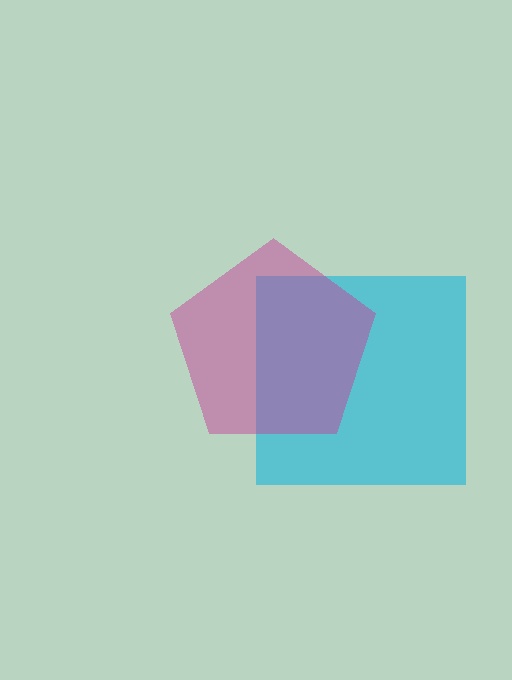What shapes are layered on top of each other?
The layered shapes are: a cyan square, a magenta pentagon.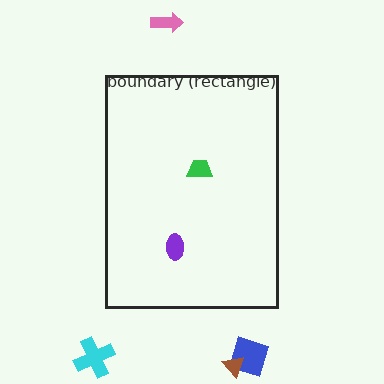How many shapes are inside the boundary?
2 inside, 4 outside.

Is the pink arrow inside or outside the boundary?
Outside.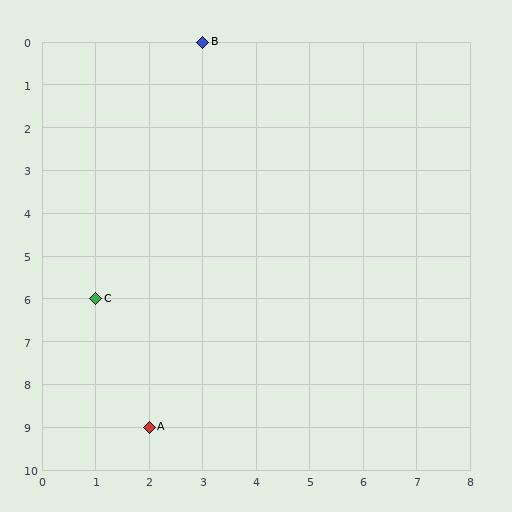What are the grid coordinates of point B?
Point B is at grid coordinates (3, 0).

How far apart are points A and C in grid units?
Points A and C are 1 column and 3 rows apart (about 3.2 grid units diagonally).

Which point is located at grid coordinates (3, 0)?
Point B is at (3, 0).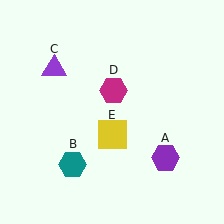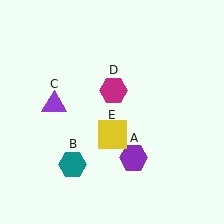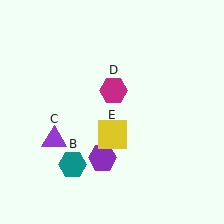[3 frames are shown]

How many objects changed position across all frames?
2 objects changed position: purple hexagon (object A), purple triangle (object C).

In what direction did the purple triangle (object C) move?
The purple triangle (object C) moved down.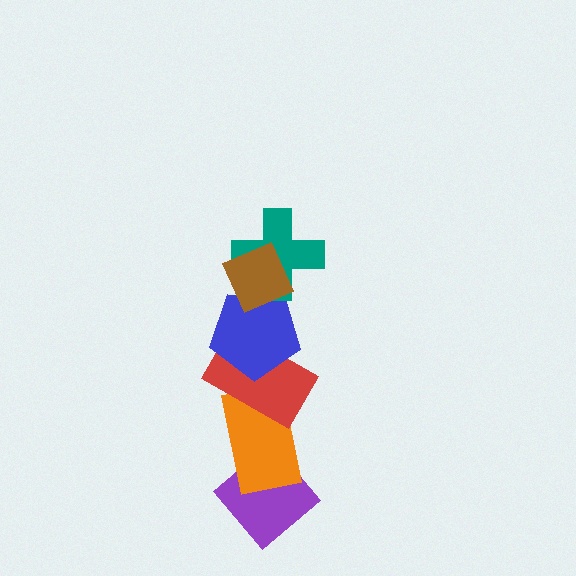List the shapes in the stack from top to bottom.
From top to bottom: the brown diamond, the teal cross, the blue pentagon, the red rectangle, the orange rectangle, the purple diamond.